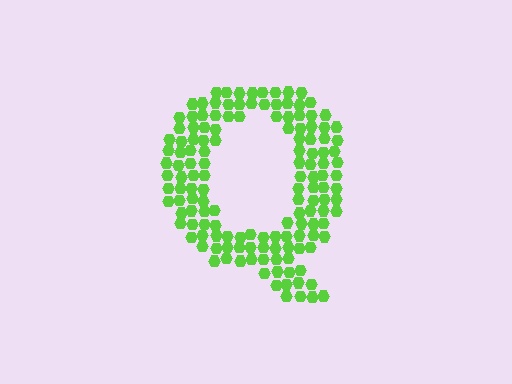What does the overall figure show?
The overall figure shows the letter Q.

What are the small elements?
The small elements are hexagons.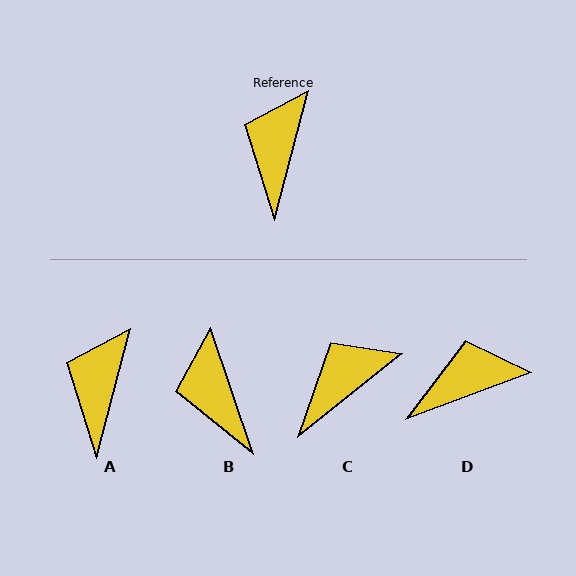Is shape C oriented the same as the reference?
No, it is off by about 37 degrees.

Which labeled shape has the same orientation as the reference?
A.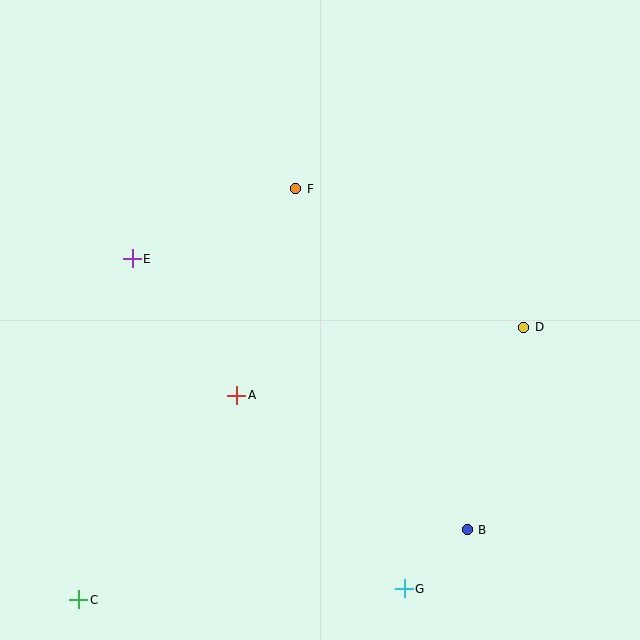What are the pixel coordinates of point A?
Point A is at (237, 395).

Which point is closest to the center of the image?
Point A at (237, 395) is closest to the center.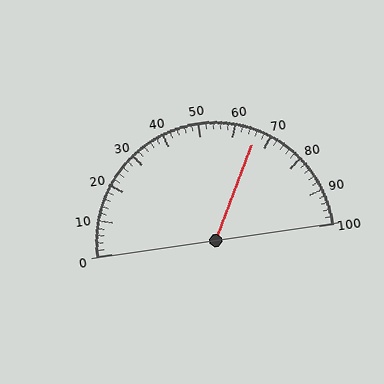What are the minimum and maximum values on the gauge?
The gauge ranges from 0 to 100.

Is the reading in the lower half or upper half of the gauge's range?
The reading is in the upper half of the range (0 to 100).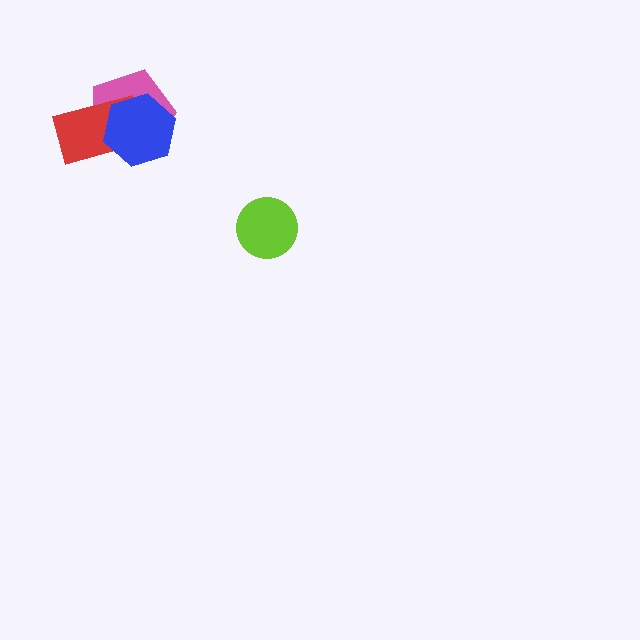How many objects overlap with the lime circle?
0 objects overlap with the lime circle.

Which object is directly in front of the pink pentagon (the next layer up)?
The red rectangle is directly in front of the pink pentagon.